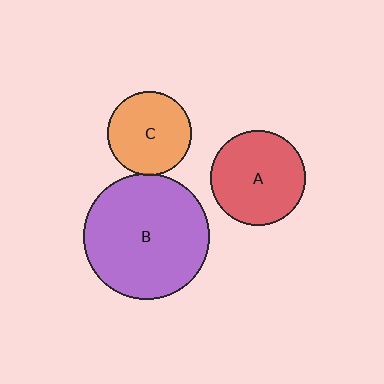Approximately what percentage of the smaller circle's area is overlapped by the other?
Approximately 5%.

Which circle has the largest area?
Circle B (purple).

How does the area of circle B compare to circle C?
Approximately 2.2 times.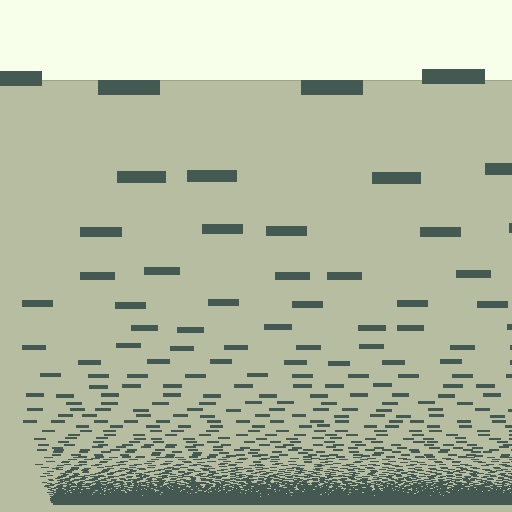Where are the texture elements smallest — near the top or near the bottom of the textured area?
Near the bottom.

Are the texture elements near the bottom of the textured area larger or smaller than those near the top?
Smaller. The gradient is inverted — elements near the bottom are smaller and denser.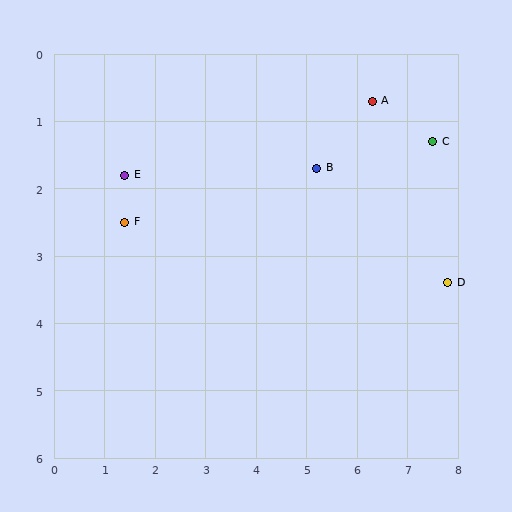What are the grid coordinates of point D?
Point D is at approximately (7.8, 3.4).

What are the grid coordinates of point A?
Point A is at approximately (6.3, 0.7).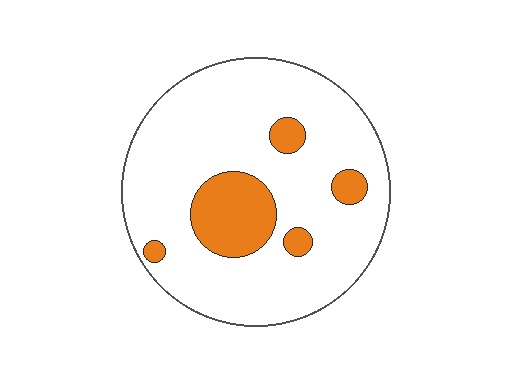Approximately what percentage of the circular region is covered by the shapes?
Approximately 15%.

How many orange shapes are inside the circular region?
5.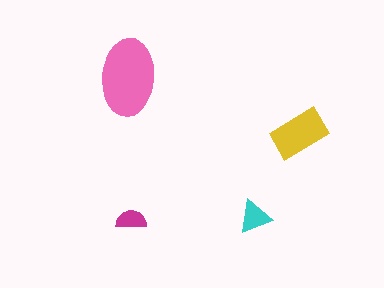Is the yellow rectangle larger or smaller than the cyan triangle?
Larger.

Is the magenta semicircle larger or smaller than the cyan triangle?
Smaller.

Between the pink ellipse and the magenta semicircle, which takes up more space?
The pink ellipse.